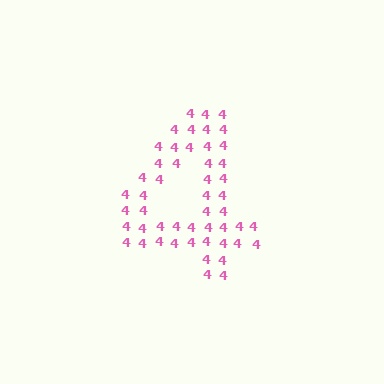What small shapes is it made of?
It is made of small digit 4's.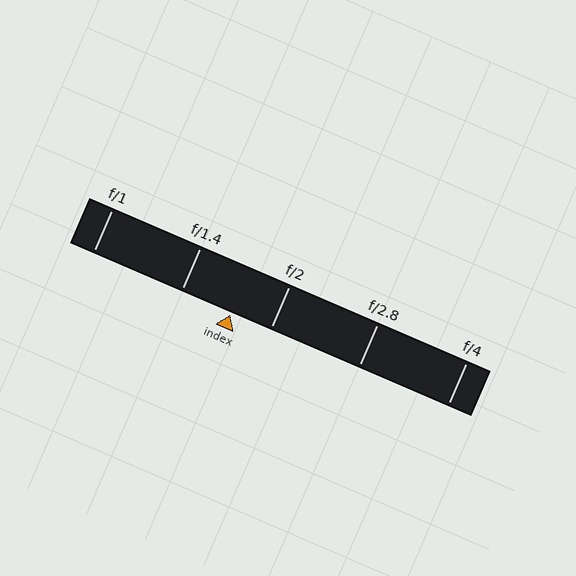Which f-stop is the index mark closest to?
The index mark is closest to f/2.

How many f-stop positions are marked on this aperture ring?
There are 5 f-stop positions marked.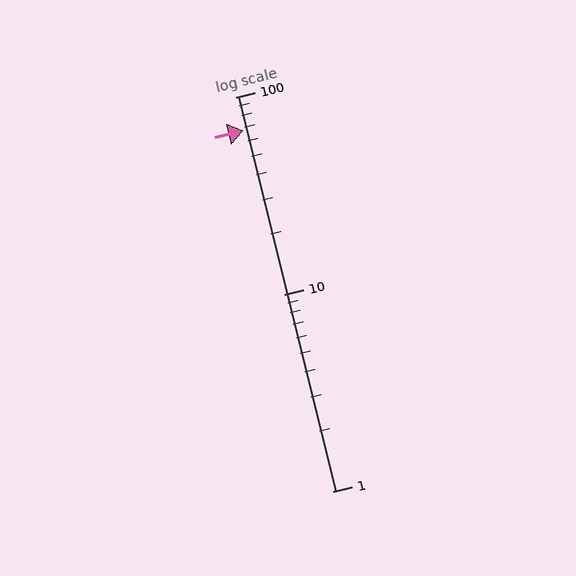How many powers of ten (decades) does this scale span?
The scale spans 2 decades, from 1 to 100.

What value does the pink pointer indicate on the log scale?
The pointer indicates approximately 68.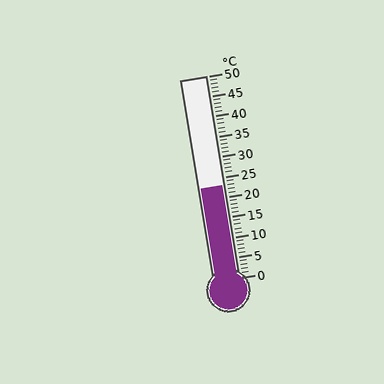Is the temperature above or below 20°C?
The temperature is above 20°C.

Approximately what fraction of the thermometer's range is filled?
The thermometer is filled to approximately 45% of its range.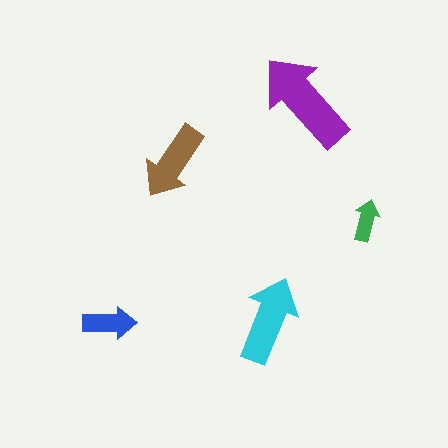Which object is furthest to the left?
The blue arrow is leftmost.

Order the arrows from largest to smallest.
the purple one, the cyan one, the brown one, the blue one, the green one.